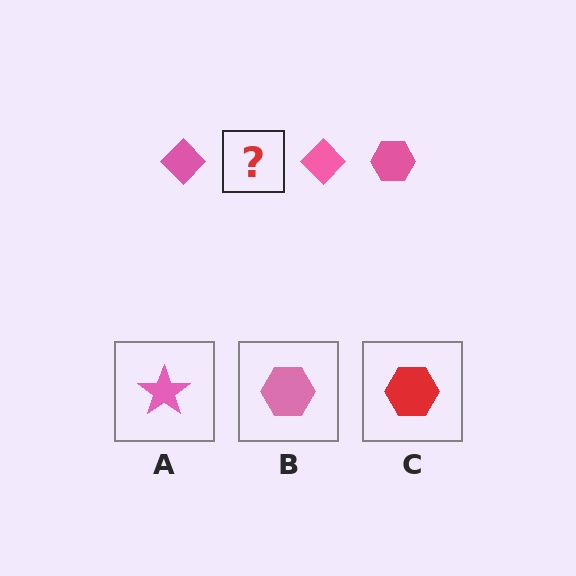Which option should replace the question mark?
Option B.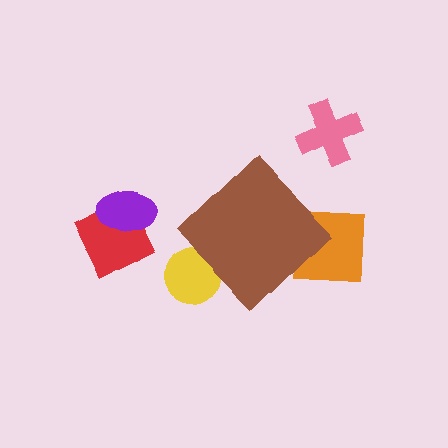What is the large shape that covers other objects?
A brown diamond.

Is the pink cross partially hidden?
No, the pink cross is fully visible.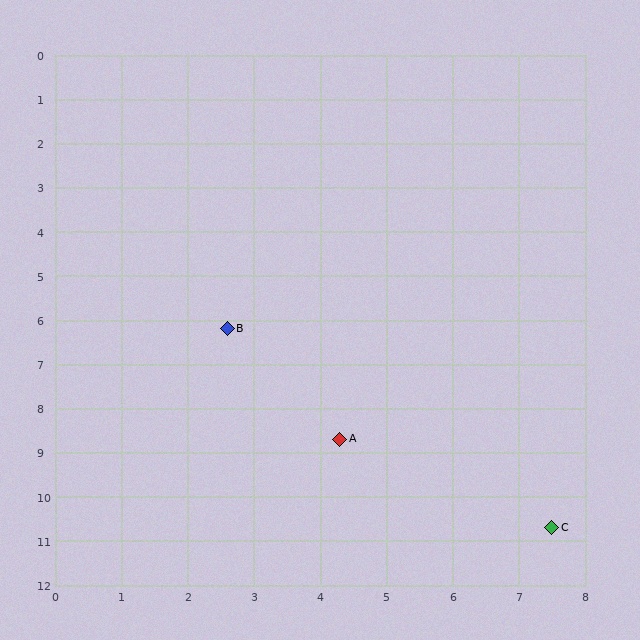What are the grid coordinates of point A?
Point A is at approximately (4.3, 8.7).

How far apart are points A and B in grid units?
Points A and B are about 3.0 grid units apart.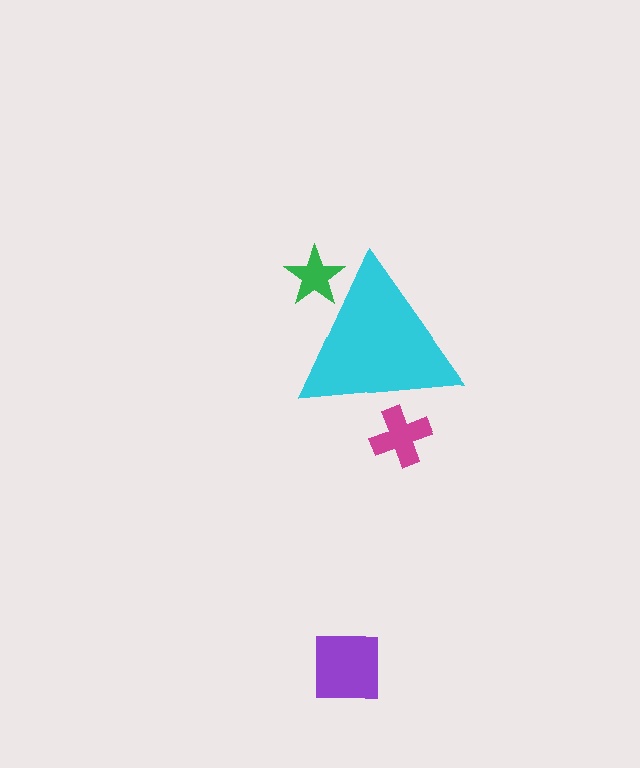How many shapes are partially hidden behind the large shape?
2 shapes are partially hidden.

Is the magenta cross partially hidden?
Yes, the magenta cross is partially hidden behind the cyan triangle.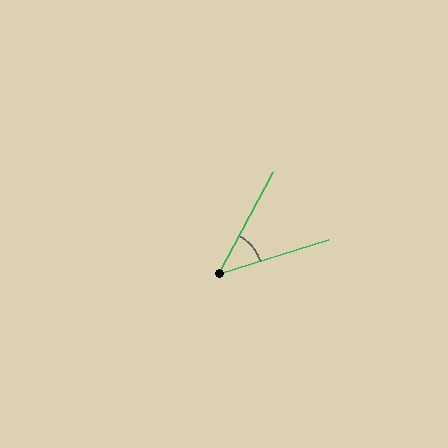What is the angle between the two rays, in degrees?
Approximately 45 degrees.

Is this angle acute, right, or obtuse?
It is acute.